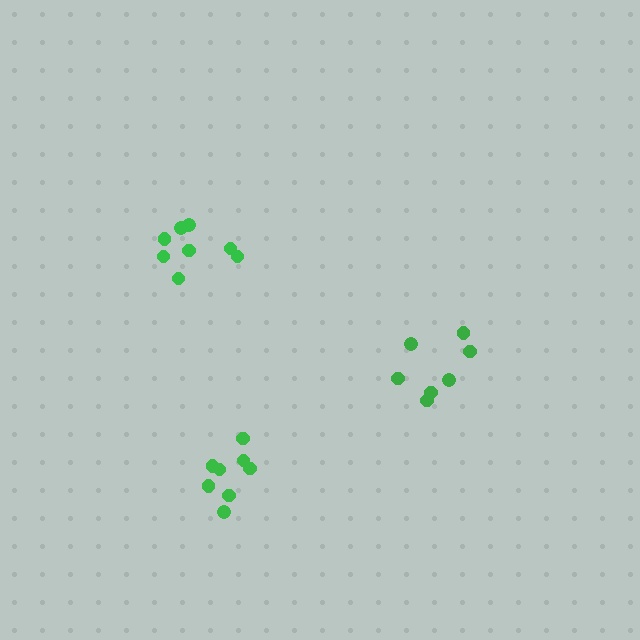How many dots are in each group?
Group 1: 7 dots, Group 2: 8 dots, Group 3: 8 dots (23 total).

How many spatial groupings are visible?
There are 3 spatial groupings.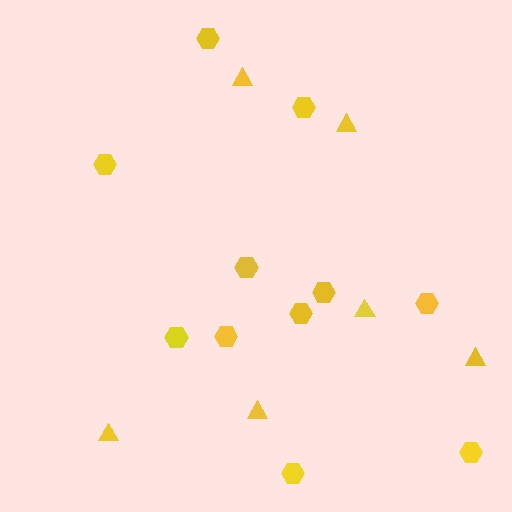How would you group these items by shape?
There are 2 groups: one group of triangles (6) and one group of hexagons (11).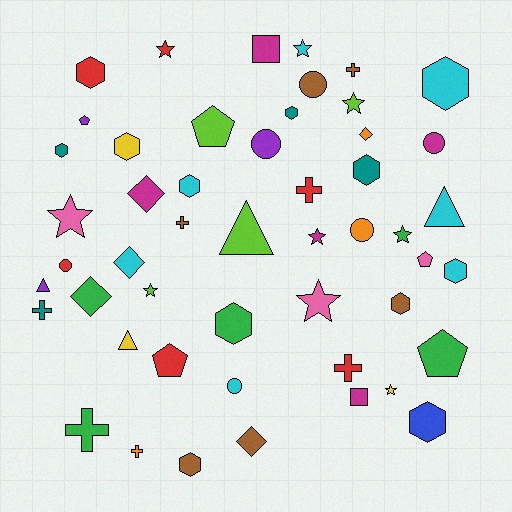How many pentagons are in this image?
There are 5 pentagons.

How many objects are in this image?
There are 50 objects.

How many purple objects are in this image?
There are 3 purple objects.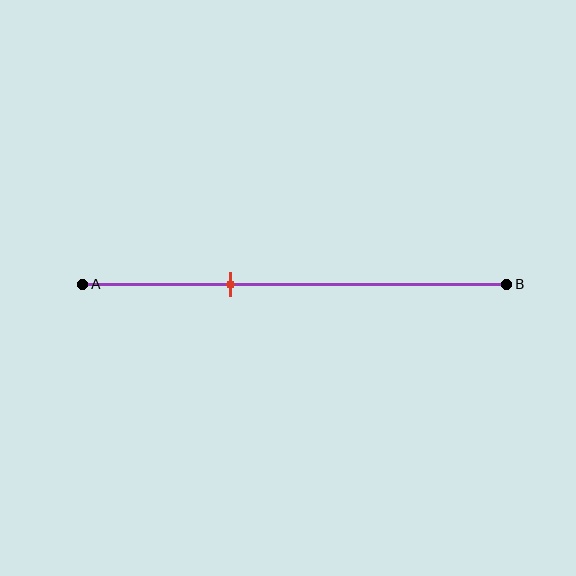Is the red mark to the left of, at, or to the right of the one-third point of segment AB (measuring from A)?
The red mark is approximately at the one-third point of segment AB.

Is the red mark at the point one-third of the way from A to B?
Yes, the mark is approximately at the one-third point.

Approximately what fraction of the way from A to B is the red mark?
The red mark is approximately 35% of the way from A to B.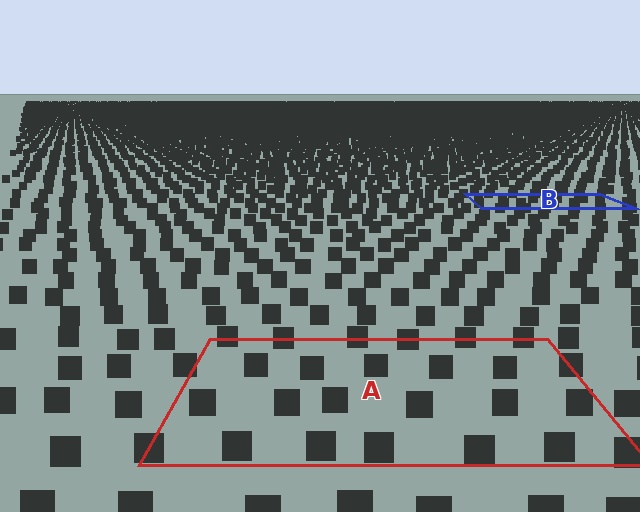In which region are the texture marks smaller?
The texture marks are smaller in region B, because it is farther away.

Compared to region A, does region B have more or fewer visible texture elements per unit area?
Region B has more texture elements per unit area — they are packed more densely because it is farther away.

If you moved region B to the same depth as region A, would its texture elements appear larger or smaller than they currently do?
They would appear larger. At a closer depth, the same texture elements are projected at a bigger on-screen size.